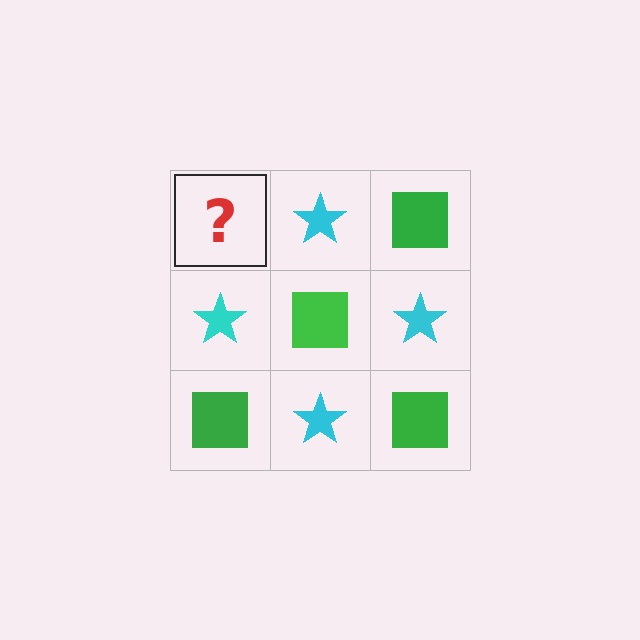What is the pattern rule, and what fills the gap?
The rule is that it alternates green square and cyan star in a checkerboard pattern. The gap should be filled with a green square.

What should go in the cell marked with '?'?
The missing cell should contain a green square.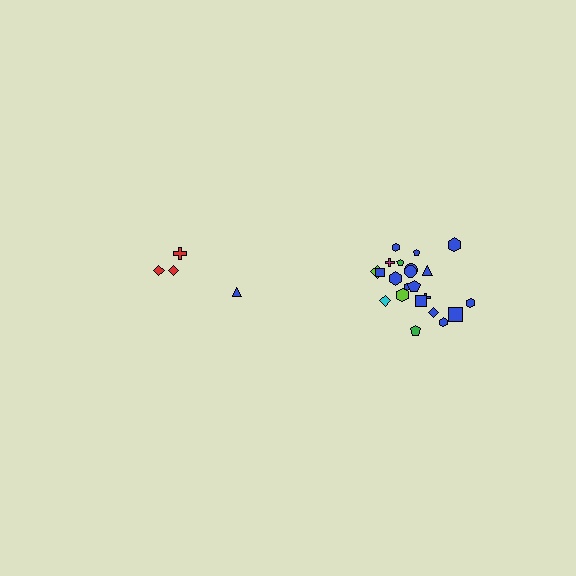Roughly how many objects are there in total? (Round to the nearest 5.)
Roughly 25 objects in total.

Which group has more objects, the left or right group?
The right group.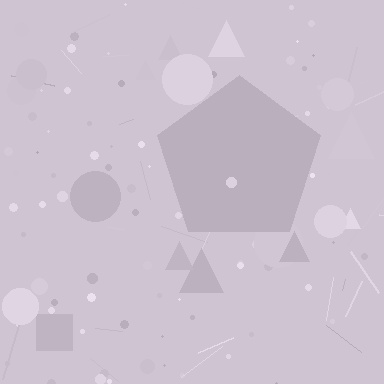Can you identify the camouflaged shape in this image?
The camouflaged shape is a pentagon.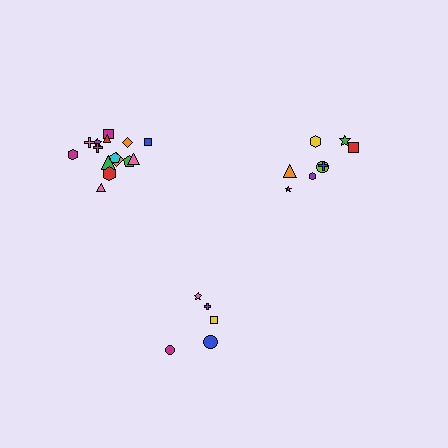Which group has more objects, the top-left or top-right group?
The top-left group.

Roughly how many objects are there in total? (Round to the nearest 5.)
Roughly 30 objects in total.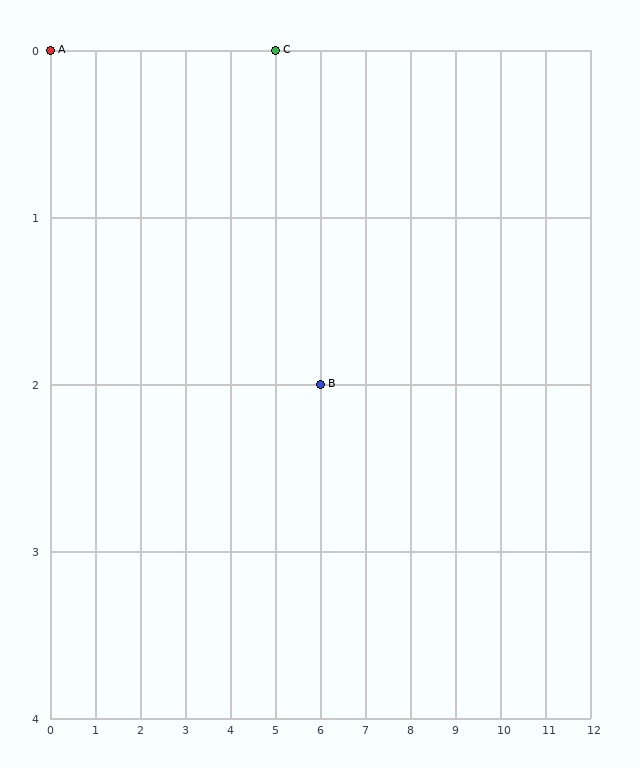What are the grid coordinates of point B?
Point B is at grid coordinates (6, 2).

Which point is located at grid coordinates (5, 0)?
Point C is at (5, 0).